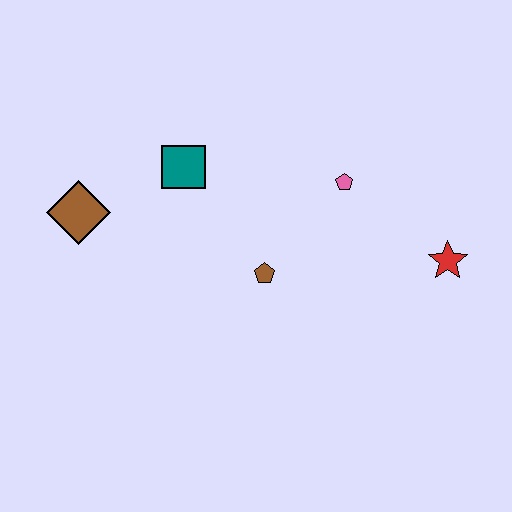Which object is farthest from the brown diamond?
The red star is farthest from the brown diamond.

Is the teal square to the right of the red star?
No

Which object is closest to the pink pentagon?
The brown pentagon is closest to the pink pentagon.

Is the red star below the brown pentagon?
No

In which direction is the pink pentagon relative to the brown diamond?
The pink pentagon is to the right of the brown diamond.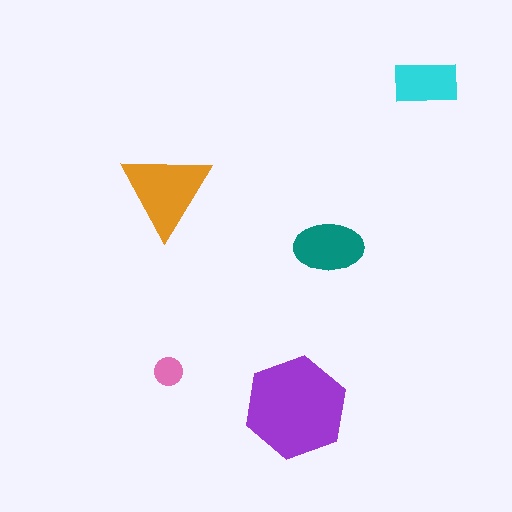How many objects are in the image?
There are 5 objects in the image.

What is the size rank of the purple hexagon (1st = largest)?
1st.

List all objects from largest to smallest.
The purple hexagon, the orange triangle, the teal ellipse, the cyan rectangle, the pink circle.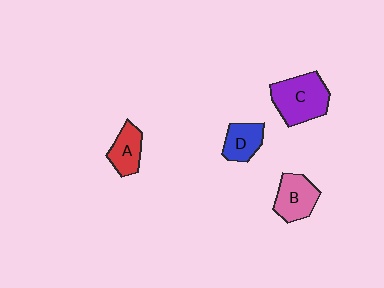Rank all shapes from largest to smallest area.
From largest to smallest: C (purple), B (pink), A (red), D (blue).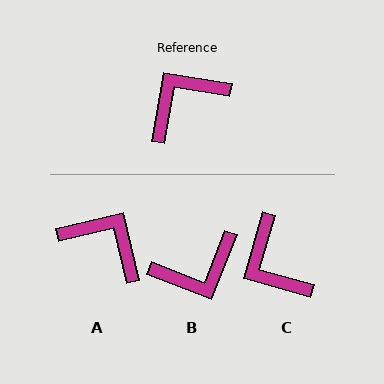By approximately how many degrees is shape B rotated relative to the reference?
Approximately 168 degrees counter-clockwise.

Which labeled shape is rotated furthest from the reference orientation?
B, about 168 degrees away.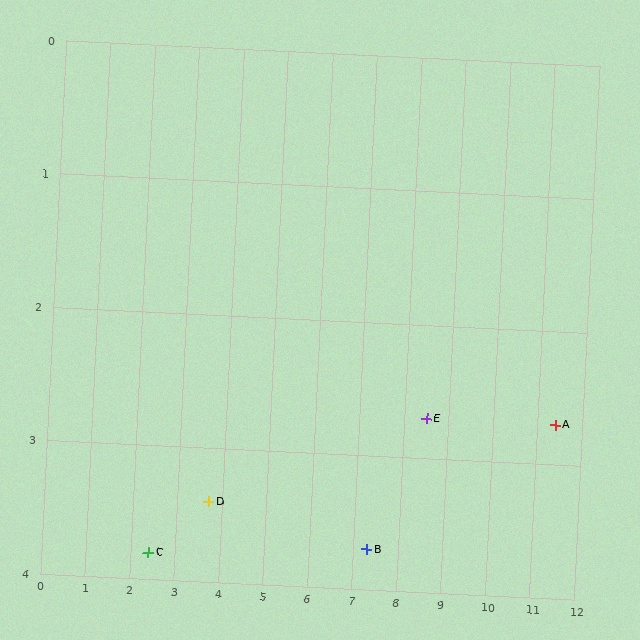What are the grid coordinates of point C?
Point C is at approximately (2.4, 3.8).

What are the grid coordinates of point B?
Point B is at approximately (7.3, 3.7).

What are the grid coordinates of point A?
Point A is at approximately (11.4, 2.7).